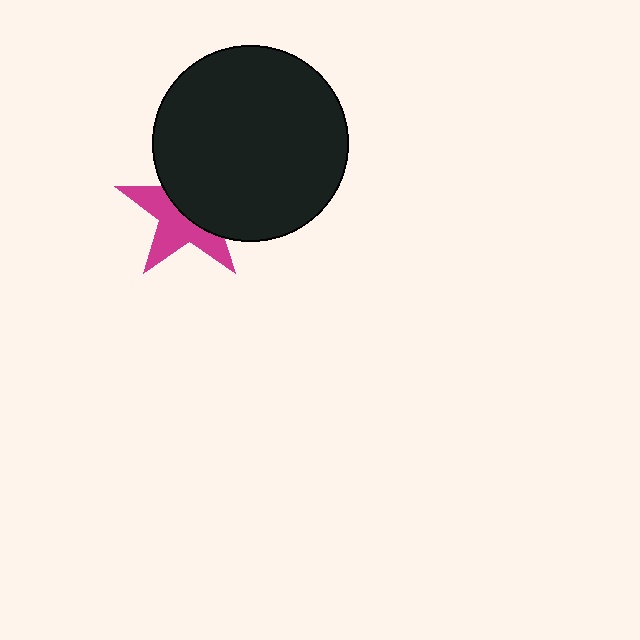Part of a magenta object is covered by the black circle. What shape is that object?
It is a star.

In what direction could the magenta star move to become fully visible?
The magenta star could move toward the lower-left. That would shift it out from behind the black circle entirely.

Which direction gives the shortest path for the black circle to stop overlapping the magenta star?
Moving toward the upper-right gives the shortest separation.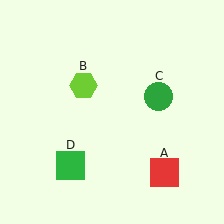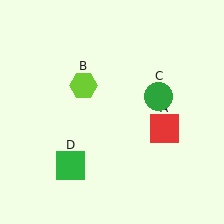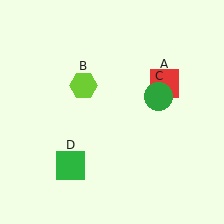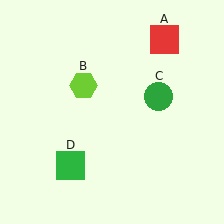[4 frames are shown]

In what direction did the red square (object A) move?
The red square (object A) moved up.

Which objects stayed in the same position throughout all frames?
Lime hexagon (object B) and green circle (object C) and green square (object D) remained stationary.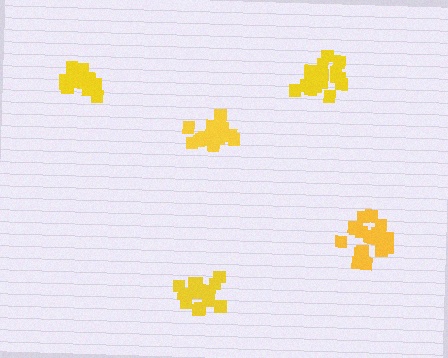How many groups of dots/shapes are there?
There are 5 groups.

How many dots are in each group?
Group 1: 18 dots, Group 2: 19 dots, Group 3: 19 dots, Group 4: 19 dots, Group 5: 19 dots (94 total).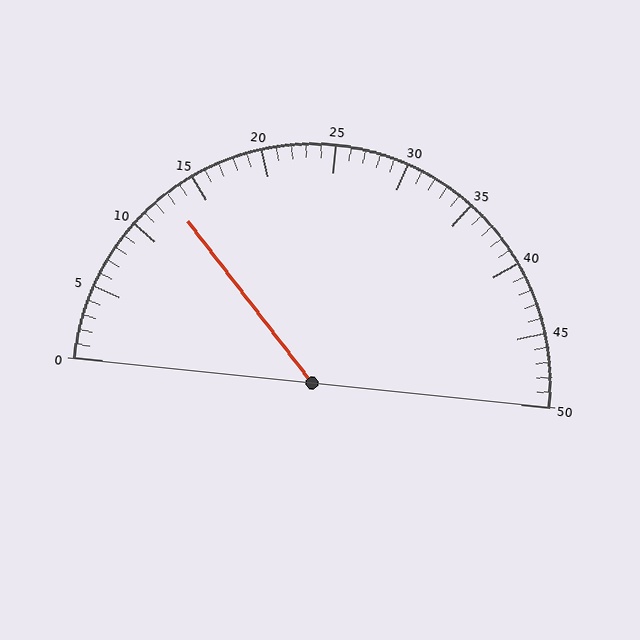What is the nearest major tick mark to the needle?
The nearest major tick mark is 15.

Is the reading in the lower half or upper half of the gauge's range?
The reading is in the lower half of the range (0 to 50).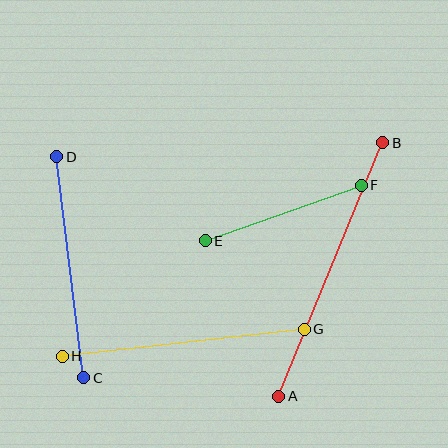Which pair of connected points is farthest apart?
Points A and B are farthest apart.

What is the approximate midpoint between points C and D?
The midpoint is at approximately (70, 267) pixels.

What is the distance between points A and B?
The distance is approximately 274 pixels.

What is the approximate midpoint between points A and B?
The midpoint is at approximately (331, 269) pixels.